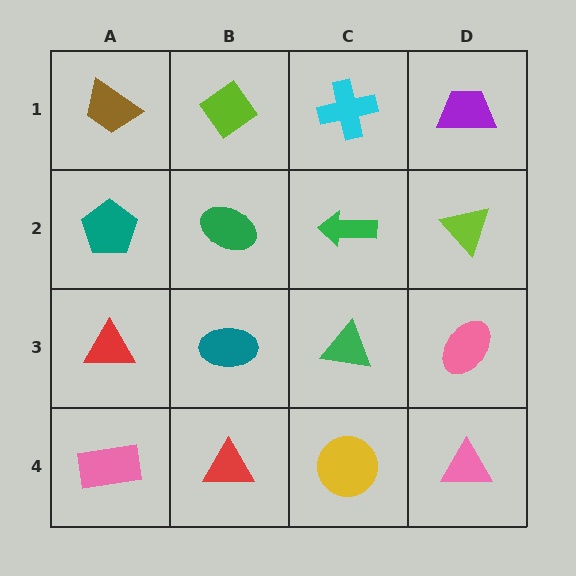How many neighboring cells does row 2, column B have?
4.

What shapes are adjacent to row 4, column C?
A green triangle (row 3, column C), a red triangle (row 4, column B), a pink triangle (row 4, column D).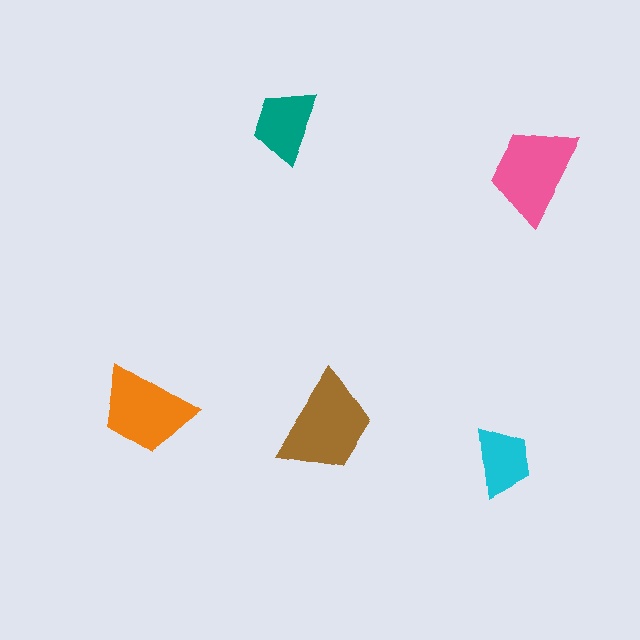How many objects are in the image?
There are 5 objects in the image.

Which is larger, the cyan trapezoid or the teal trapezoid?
The teal one.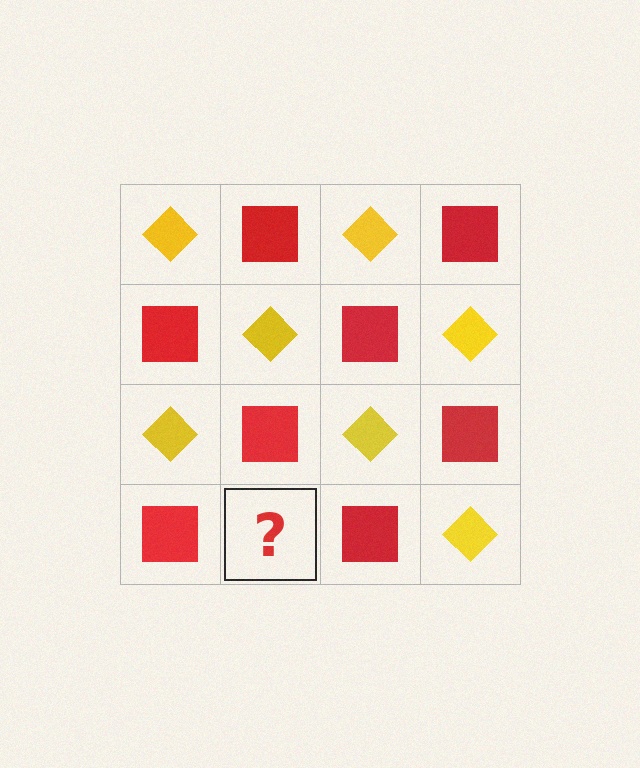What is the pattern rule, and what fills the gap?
The rule is that it alternates yellow diamond and red square in a checkerboard pattern. The gap should be filled with a yellow diamond.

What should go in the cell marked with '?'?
The missing cell should contain a yellow diamond.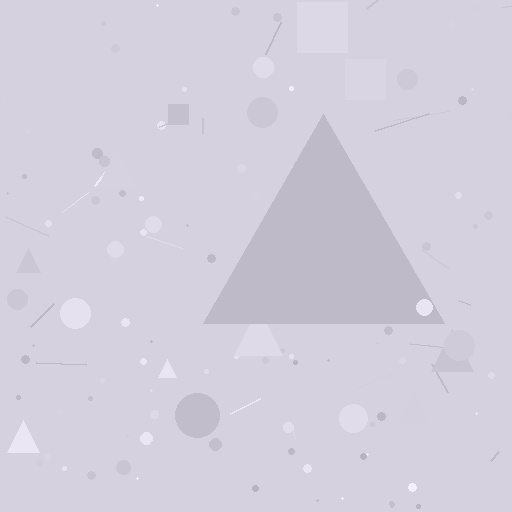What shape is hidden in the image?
A triangle is hidden in the image.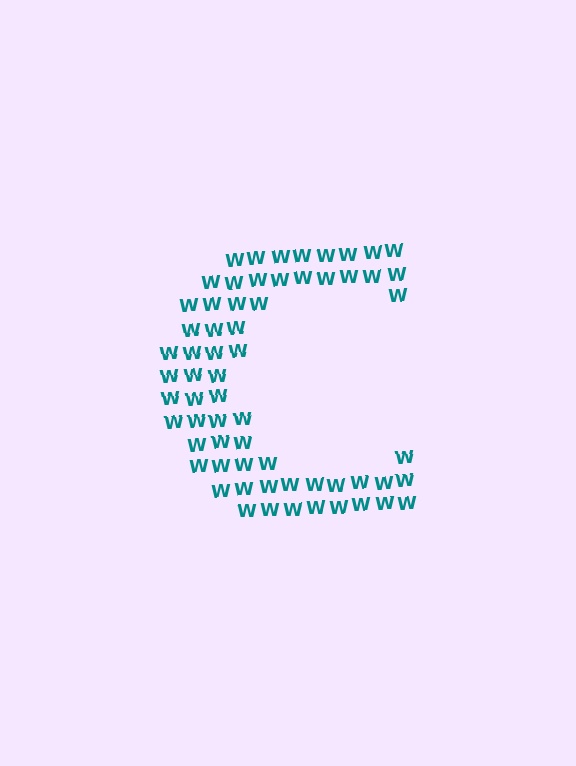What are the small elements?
The small elements are letter W's.